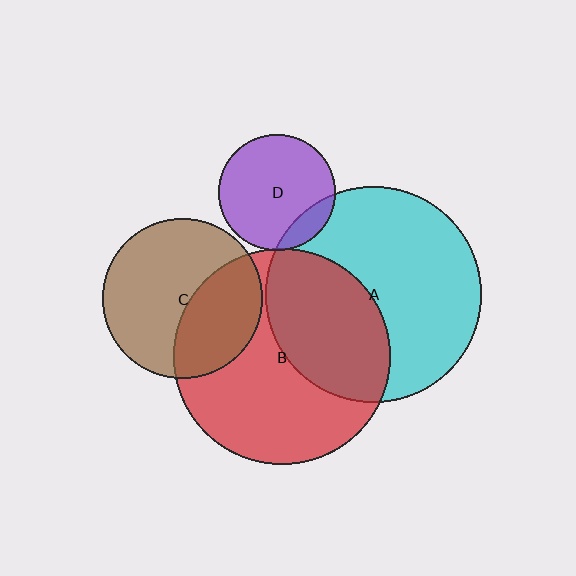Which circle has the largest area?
Circle A (cyan).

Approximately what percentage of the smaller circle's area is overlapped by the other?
Approximately 35%.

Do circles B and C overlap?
Yes.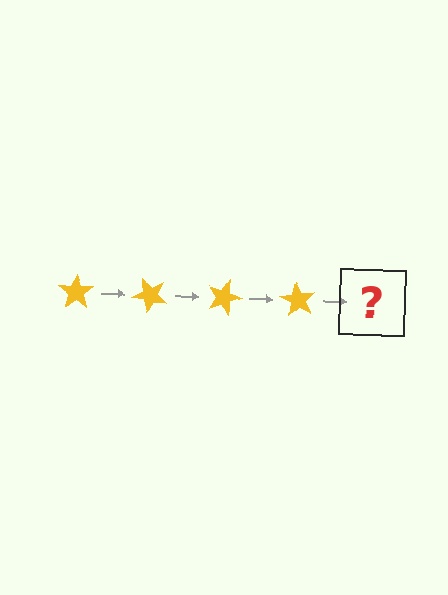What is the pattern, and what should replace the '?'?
The pattern is that the star rotates 45 degrees each step. The '?' should be a yellow star rotated 180 degrees.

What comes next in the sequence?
The next element should be a yellow star rotated 180 degrees.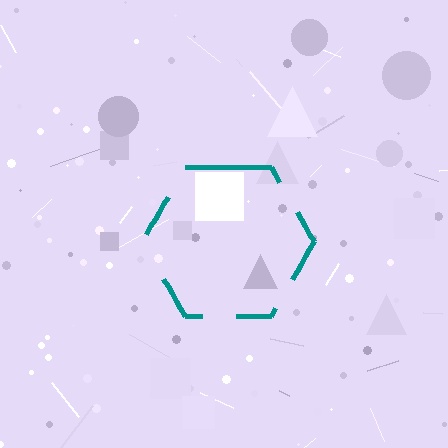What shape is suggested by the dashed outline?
The dashed outline suggests a hexagon.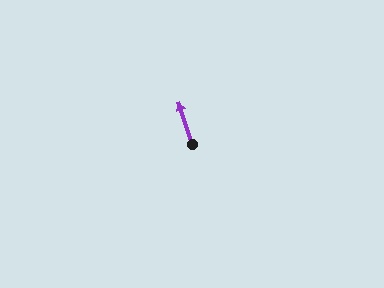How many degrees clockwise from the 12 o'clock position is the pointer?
Approximately 342 degrees.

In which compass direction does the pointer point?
North.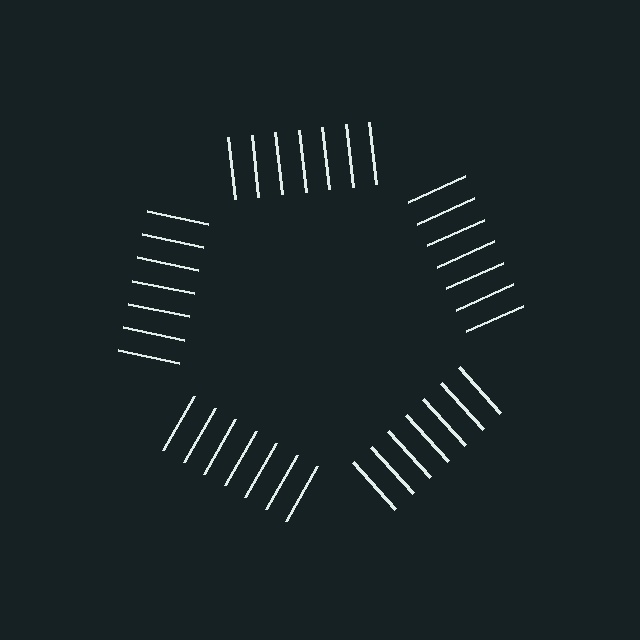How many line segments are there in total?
35 — 7 along each of the 5 edges.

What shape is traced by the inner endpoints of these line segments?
An illusory pentagon — the line segments terminate on its edges but no continuous stroke is drawn.